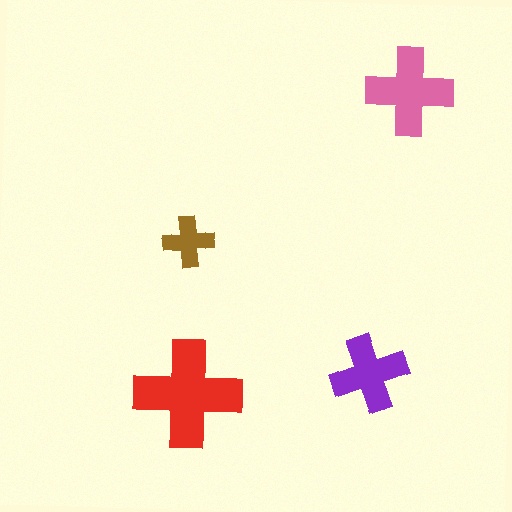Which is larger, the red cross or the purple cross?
The red one.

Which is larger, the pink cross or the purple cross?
The pink one.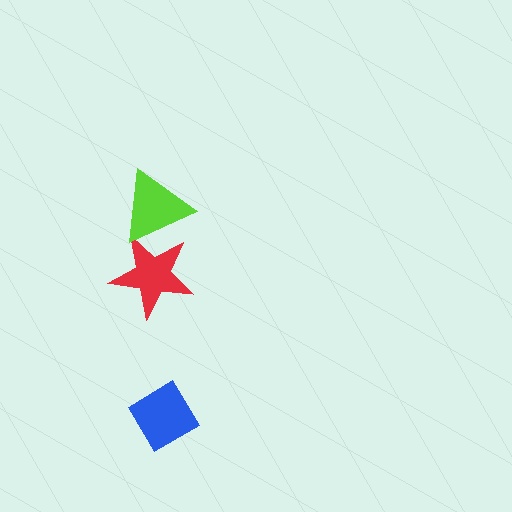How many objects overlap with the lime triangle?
1 object overlaps with the lime triangle.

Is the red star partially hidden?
Yes, it is partially covered by another shape.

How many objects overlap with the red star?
1 object overlaps with the red star.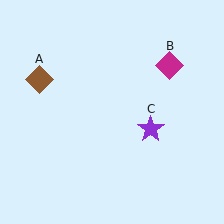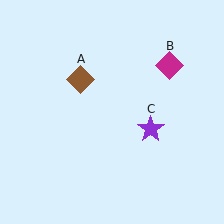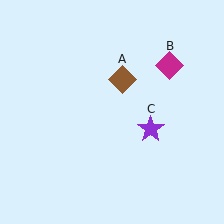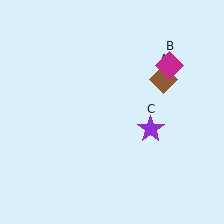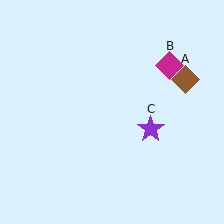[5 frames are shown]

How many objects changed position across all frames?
1 object changed position: brown diamond (object A).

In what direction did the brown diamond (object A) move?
The brown diamond (object A) moved right.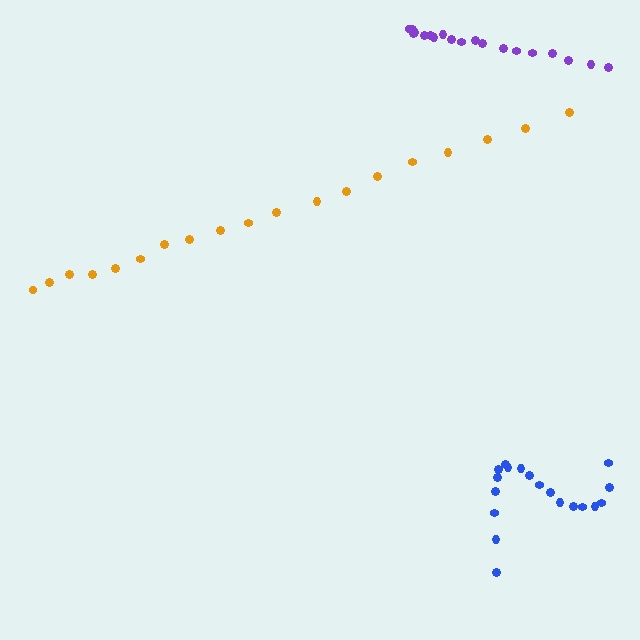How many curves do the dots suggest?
There are 3 distinct paths.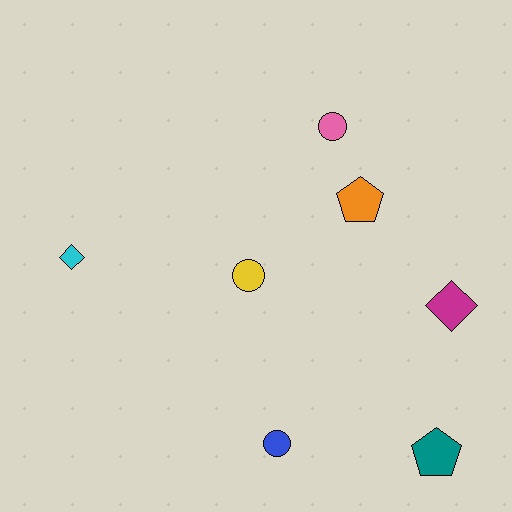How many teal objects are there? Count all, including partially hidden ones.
There is 1 teal object.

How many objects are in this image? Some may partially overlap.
There are 7 objects.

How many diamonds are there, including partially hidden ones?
There are 2 diamonds.